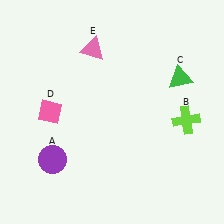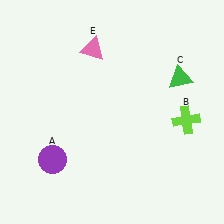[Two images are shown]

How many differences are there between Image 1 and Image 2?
There is 1 difference between the two images.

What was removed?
The pink diamond (D) was removed in Image 2.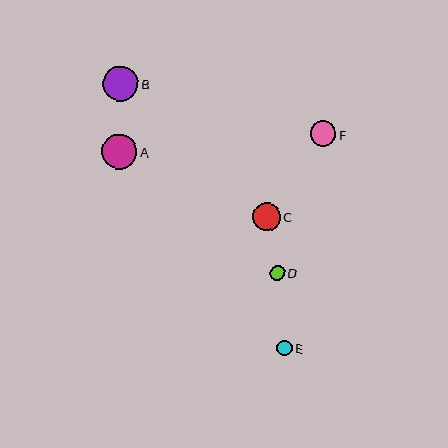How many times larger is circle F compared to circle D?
Circle F is approximately 1.7 times the size of circle D.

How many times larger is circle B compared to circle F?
Circle B is approximately 1.4 times the size of circle F.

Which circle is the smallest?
Circle D is the smallest with a size of approximately 15 pixels.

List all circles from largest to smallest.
From largest to smallest: B, A, C, F, E, D.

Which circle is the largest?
Circle B is the largest with a size of approximately 35 pixels.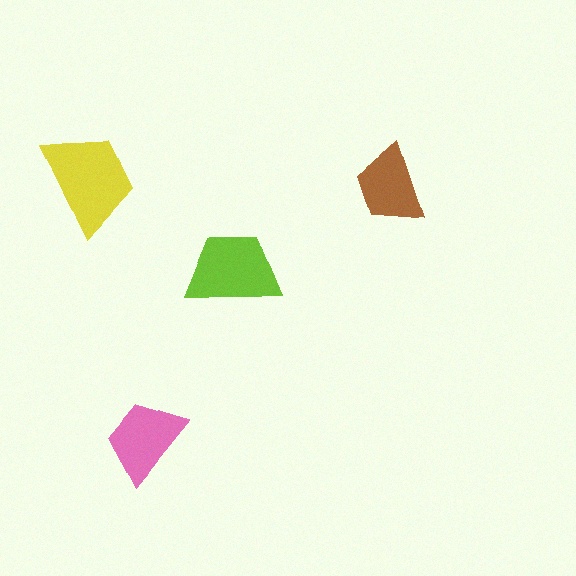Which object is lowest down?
The pink trapezoid is bottommost.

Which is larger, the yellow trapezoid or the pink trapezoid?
The yellow one.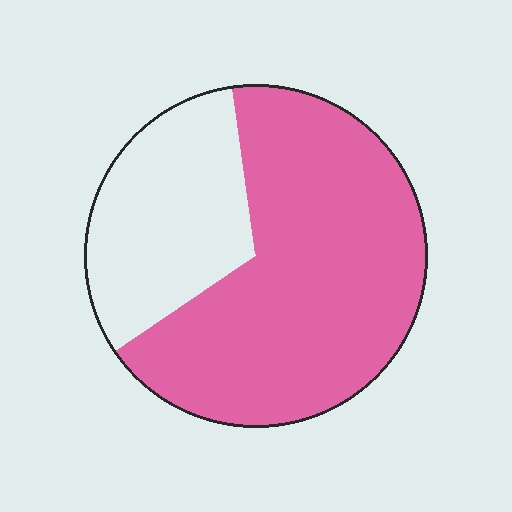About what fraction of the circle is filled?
About two thirds (2/3).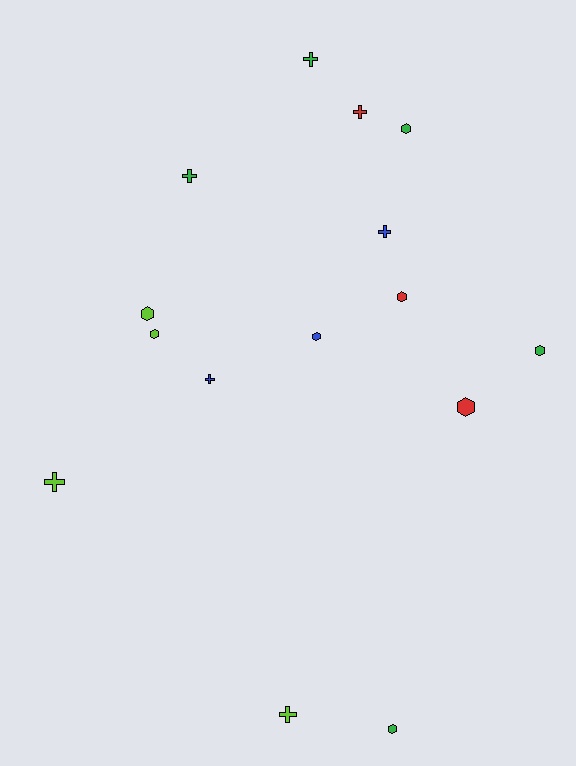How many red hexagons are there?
There are 2 red hexagons.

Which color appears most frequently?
Green, with 5 objects.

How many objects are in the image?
There are 15 objects.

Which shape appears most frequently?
Hexagon, with 8 objects.